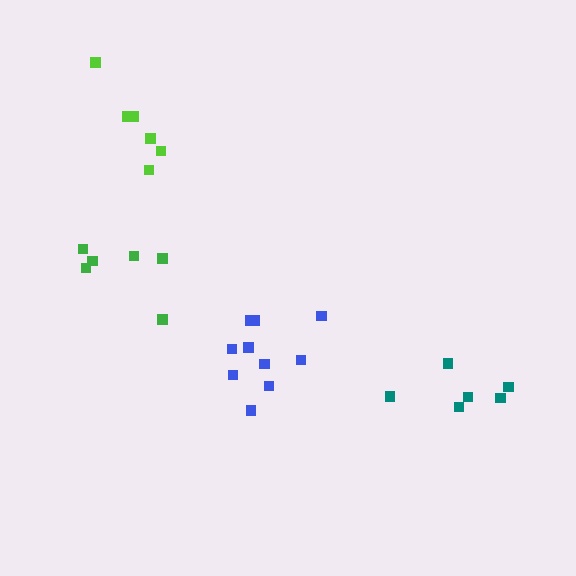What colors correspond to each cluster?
The clusters are colored: teal, blue, lime, green.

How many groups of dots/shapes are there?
There are 4 groups.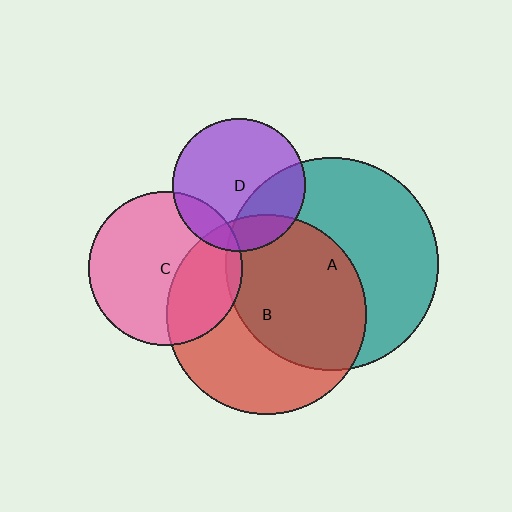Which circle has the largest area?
Circle A (teal).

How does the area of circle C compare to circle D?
Approximately 1.4 times.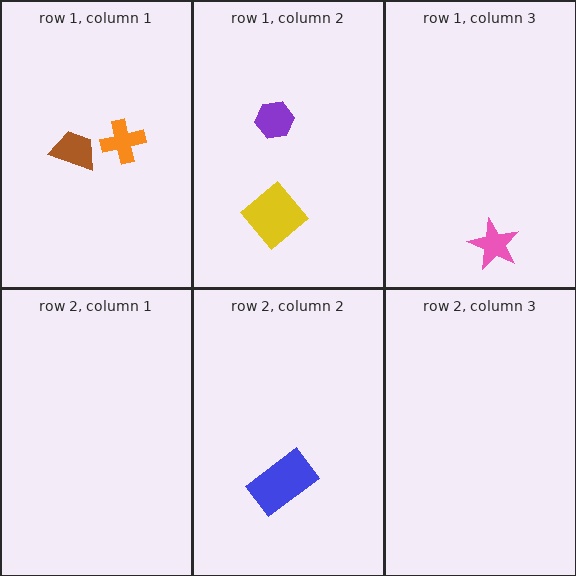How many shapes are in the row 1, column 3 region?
1.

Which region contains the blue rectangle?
The row 2, column 2 region.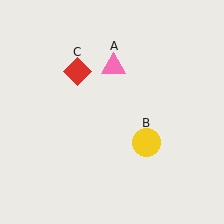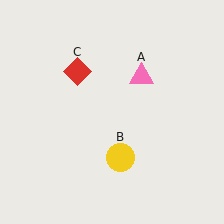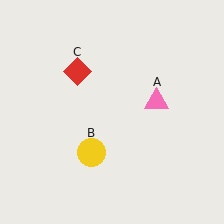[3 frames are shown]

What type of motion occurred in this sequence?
The pink triangle (object A), yellow circle (object B) rotated clockwise around the center of the scene.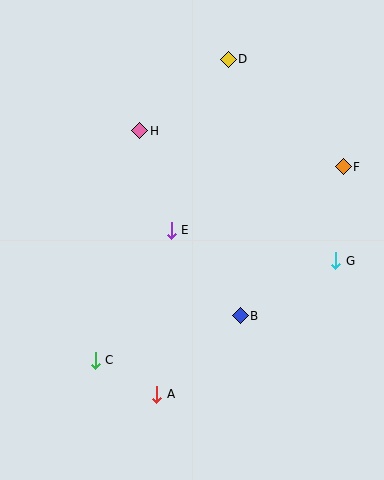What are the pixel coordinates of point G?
Point G is at (336, 261).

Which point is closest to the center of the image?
Point E at (171, 230) is closest to the center.